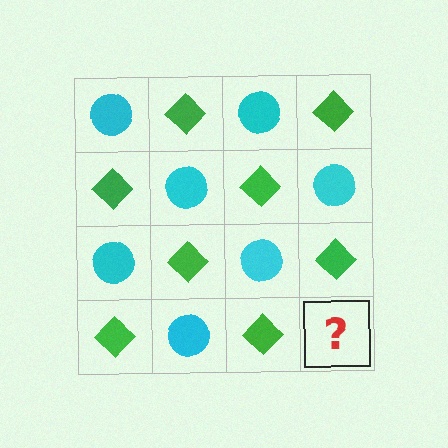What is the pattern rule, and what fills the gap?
The rule is that it alternates cyan circle and green diamond in a checkerboard pattern. The gap should be filled with a cyan circle.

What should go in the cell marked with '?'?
The missing cell should contain a cyan circle.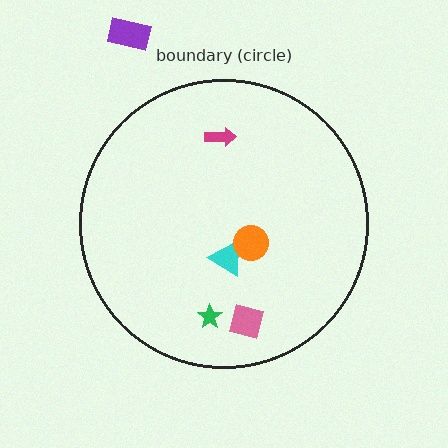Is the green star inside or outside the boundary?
Inside.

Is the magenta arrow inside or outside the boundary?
Inside.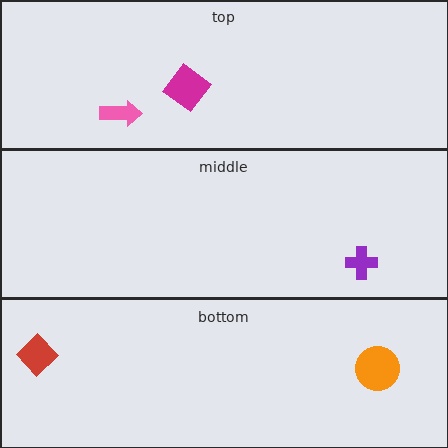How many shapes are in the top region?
2.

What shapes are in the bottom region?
The orange circle, the red diamond.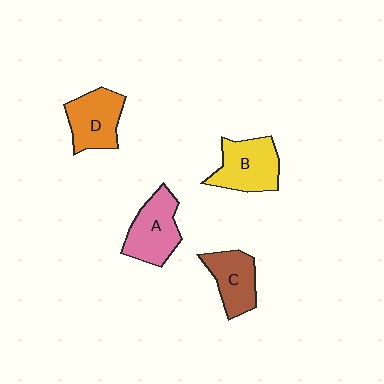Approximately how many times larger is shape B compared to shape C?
Approximately 1.2 times.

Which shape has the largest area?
Shape B (yellow).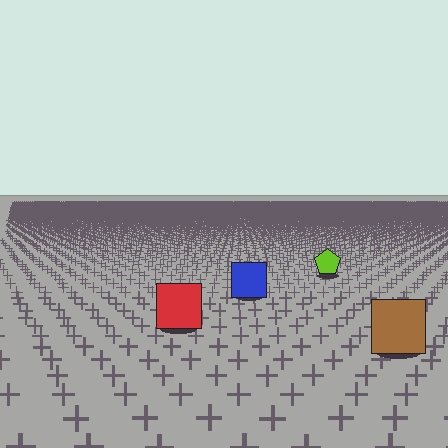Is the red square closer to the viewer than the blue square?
Yes. The red square is closer — you can tell from the texture gradient: the ground texture is coarser near it.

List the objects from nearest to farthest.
From nearest to farthest: the brown square, the red square, the blue square, the lime pentagon.